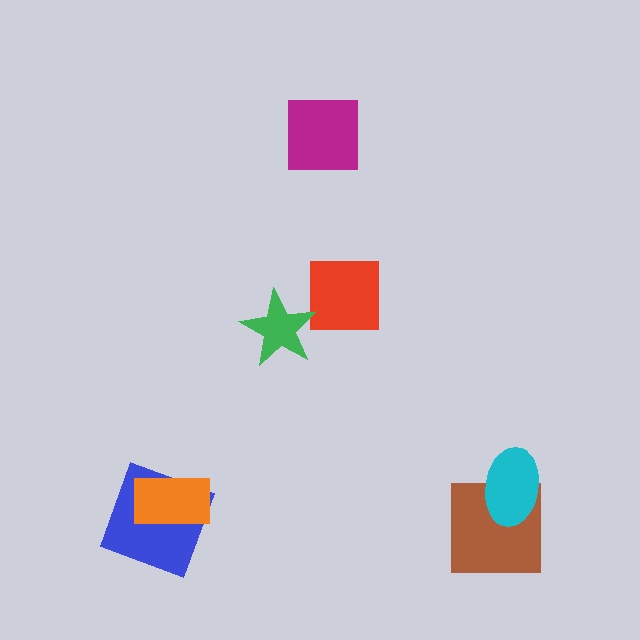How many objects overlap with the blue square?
1 object overlaps with the blue square.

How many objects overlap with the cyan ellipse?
1 object overlaps with the cyan ellipse.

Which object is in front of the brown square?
The cyan ellipse is in front of the brown square.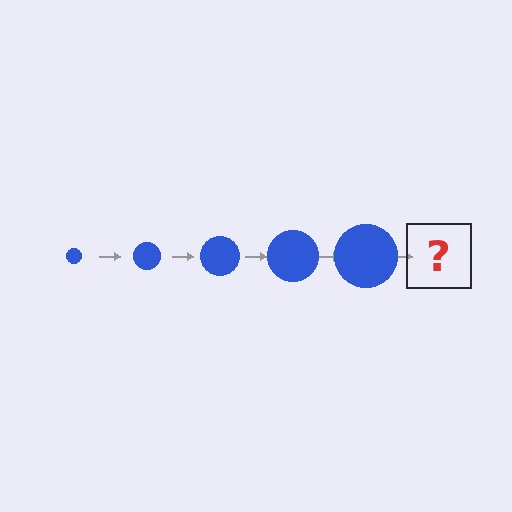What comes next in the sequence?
The next element should be a blue circle, larger than the previous one.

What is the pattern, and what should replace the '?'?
The pattern is that the circle gets progressively larger each step. The '?' should be a blue circle, larger than the previous one.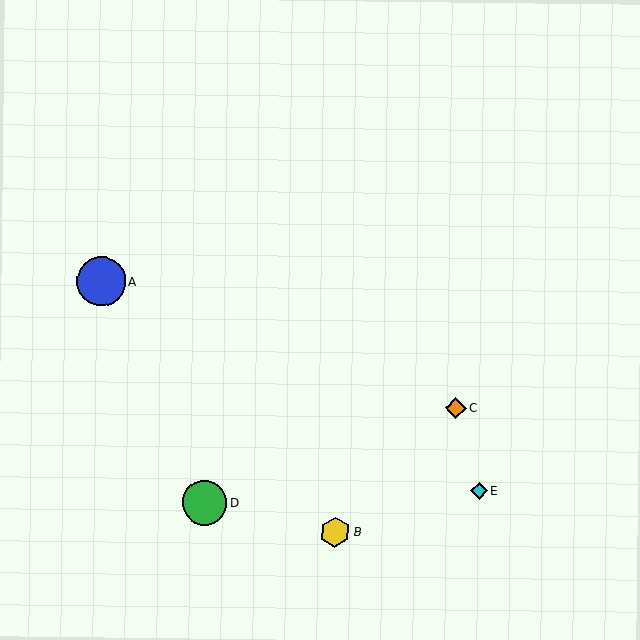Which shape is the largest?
The blue circle (labeled A) is the largest.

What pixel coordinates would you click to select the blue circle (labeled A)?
Click at (101, 282) to select the blue circle A.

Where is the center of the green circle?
The center of the green circle is at (204, 502).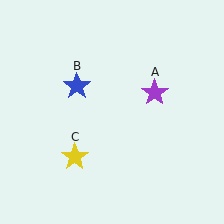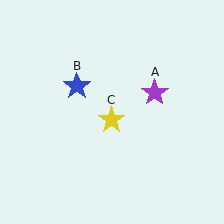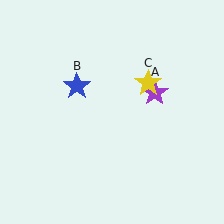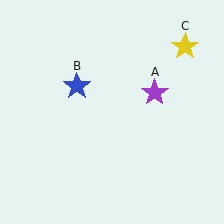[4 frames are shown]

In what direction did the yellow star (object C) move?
The yellow star (object C) moved up and to the right.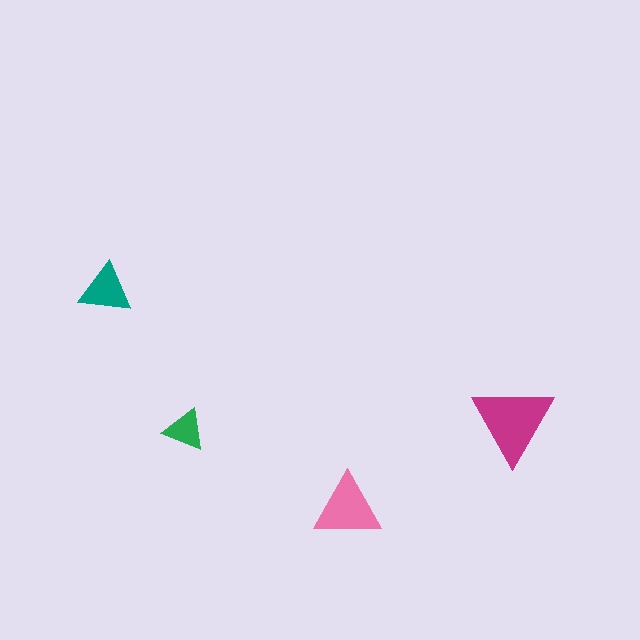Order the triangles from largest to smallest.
the magenta one, the pink one, the teal one, the green one.